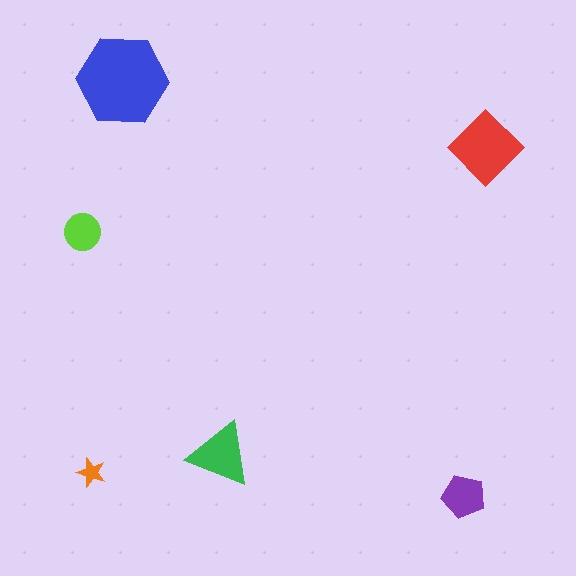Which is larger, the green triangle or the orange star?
The green triangle.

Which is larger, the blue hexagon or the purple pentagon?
The blue hexagon.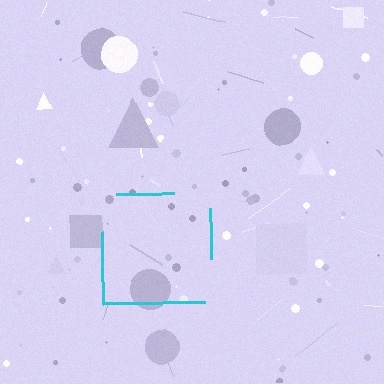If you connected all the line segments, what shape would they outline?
They would outline a square.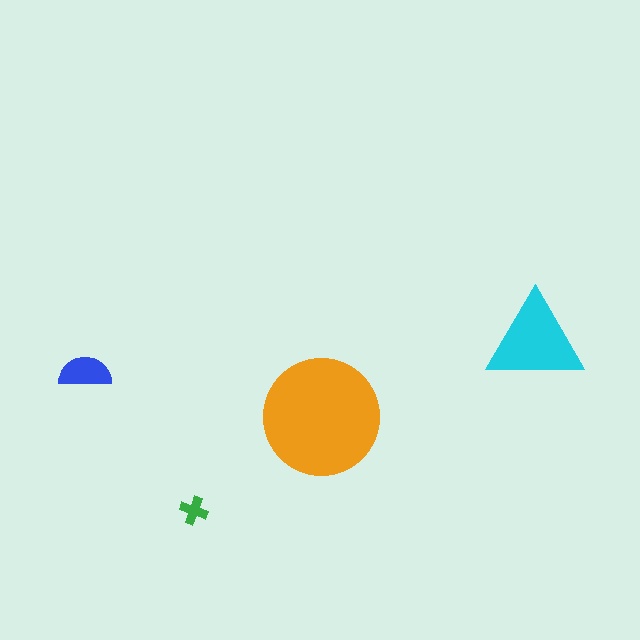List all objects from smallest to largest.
The green cross, the blue semicircle, the cyan triangle, the orange circle.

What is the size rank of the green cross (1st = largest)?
4th.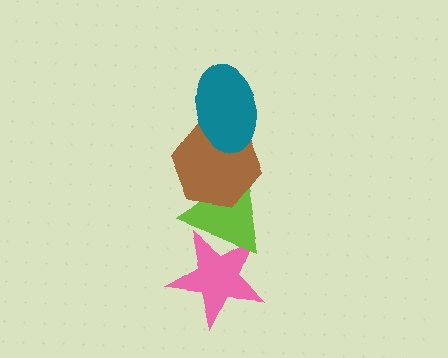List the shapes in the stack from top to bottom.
From top to bottom: the teal ellipse, the brown hexagon, the lime triangle, the pink star.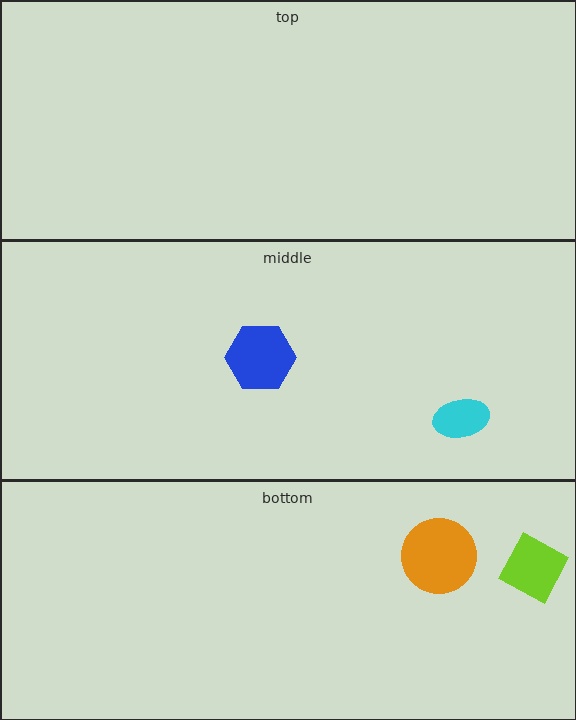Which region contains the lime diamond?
The bottom region.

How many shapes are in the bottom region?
2.